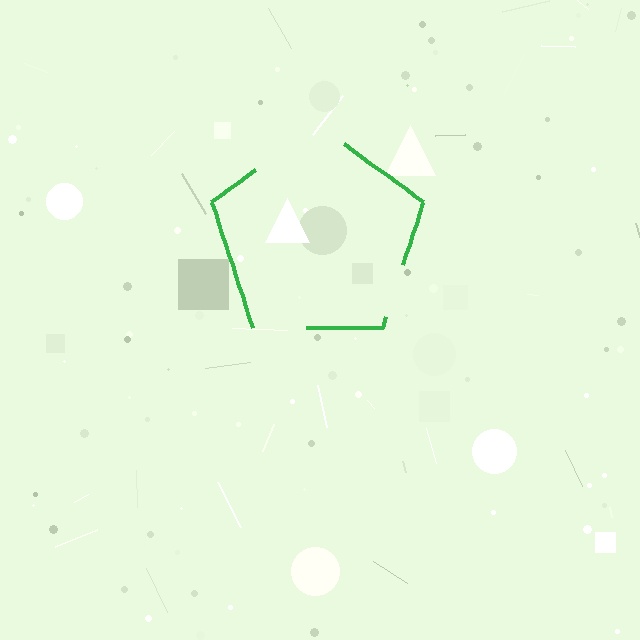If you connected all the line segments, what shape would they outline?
They would outline a pentagon.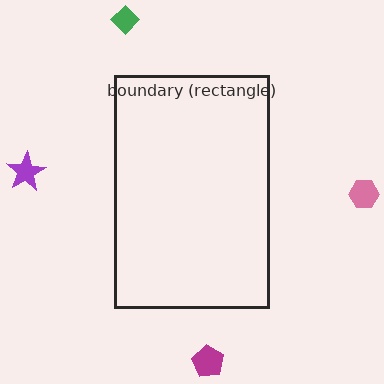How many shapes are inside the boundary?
0 inside, 4 outside.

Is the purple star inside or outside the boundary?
Outside.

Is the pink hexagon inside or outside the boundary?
Outside.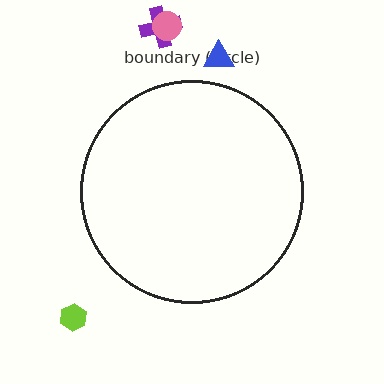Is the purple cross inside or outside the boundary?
Outside.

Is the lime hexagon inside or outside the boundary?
Outside.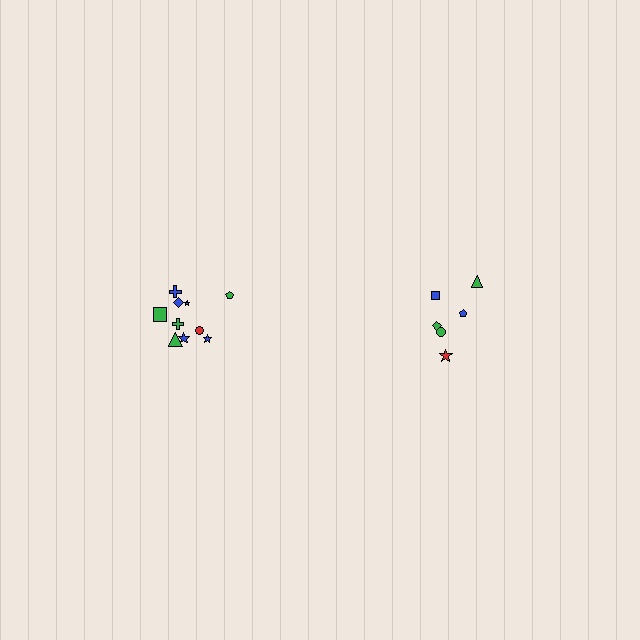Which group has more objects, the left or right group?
The left group.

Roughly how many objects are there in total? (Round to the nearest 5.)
Roughly 15 objects in total.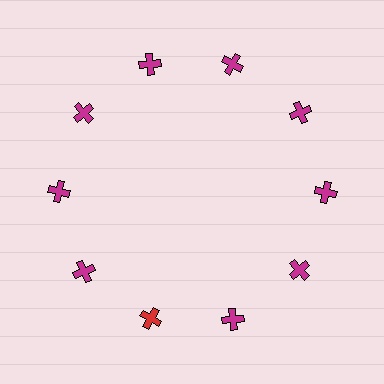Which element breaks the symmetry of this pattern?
The red cross at roughly the 7 o'clock position breaks the symmetry. All other shapes are magenta crosses.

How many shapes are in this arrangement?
There are 10 shapes arranged in a ring pattern.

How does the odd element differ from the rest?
It has a different color: red instead of magenta.